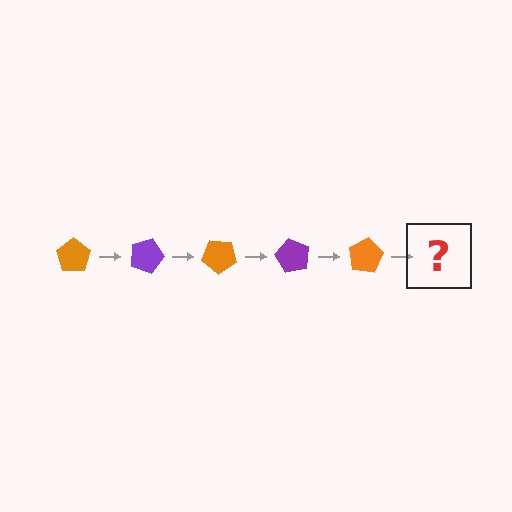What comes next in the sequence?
The next element should be a purple pentagon, rotated 100 degrees from the start.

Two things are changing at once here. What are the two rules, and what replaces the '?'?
The two rules are that it rotates 20 degrees each step and the color cycles through orange and purple. The '?' should be a purple pentagon, rotated 100 degrees from the start.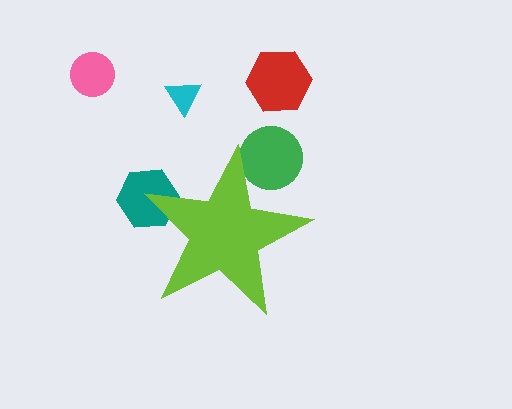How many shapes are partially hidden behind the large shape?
2 shapes are partially hidden.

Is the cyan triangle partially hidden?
No, the cyan triangle is fully visible.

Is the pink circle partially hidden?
No, the pink circle is fully visible.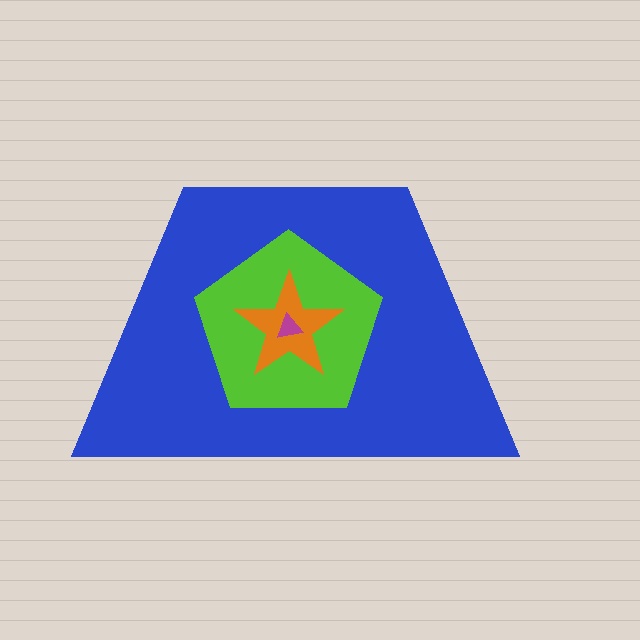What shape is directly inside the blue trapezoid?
The lime pentagon.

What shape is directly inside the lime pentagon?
The orange star.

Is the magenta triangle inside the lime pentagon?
Yes.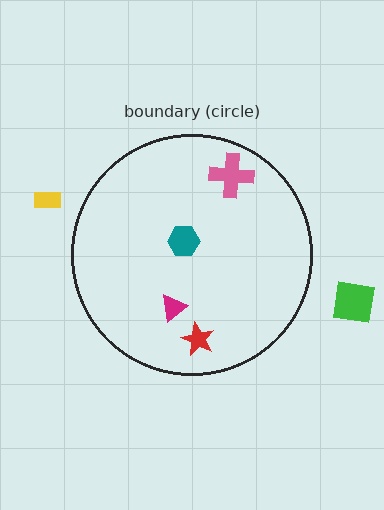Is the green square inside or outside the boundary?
Outside.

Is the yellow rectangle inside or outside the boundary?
Outside.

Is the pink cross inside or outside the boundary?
Inside.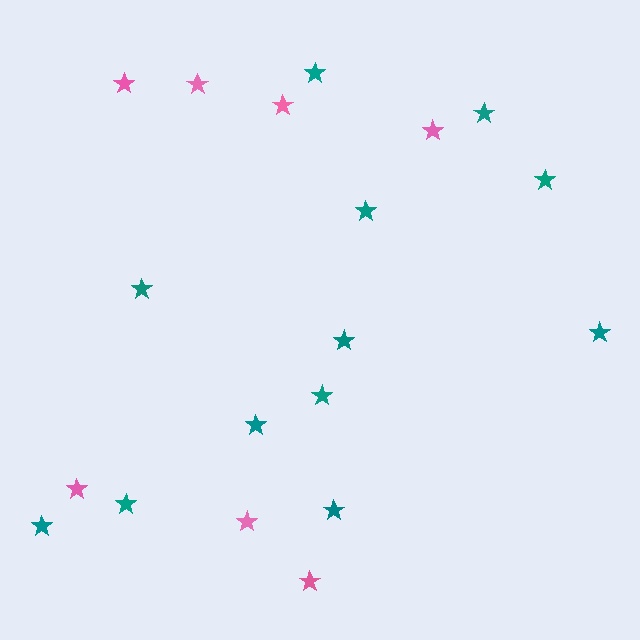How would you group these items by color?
There are 2 groups: one group of teal stars (12) and one group of pink stars (7).